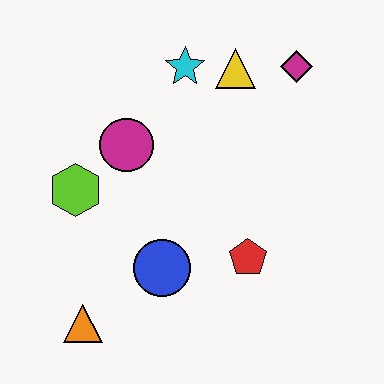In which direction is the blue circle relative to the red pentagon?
The blue circle is to the left of the red pentagon.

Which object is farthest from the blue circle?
The magenta diamond is farthest from the blue circle.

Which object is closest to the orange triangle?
The blue circle is closest to the orange triangle.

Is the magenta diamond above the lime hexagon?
Yes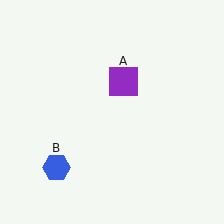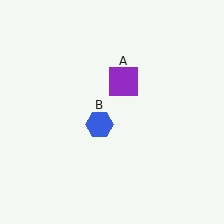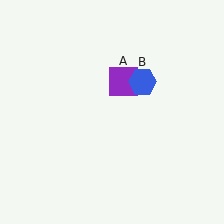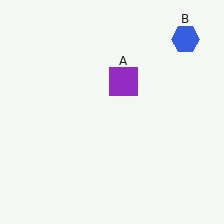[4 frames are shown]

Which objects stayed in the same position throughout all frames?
Purple square (object A) remained stationary.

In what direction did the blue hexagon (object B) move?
The blue hexagon (object B) moved up and to the right.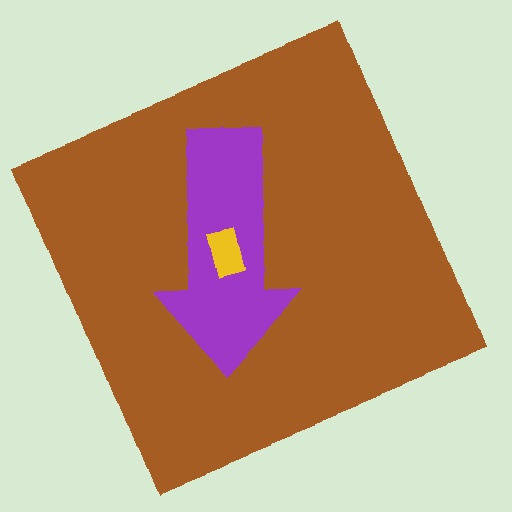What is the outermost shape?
The brown square.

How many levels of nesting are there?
3.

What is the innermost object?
The yellow rectangle.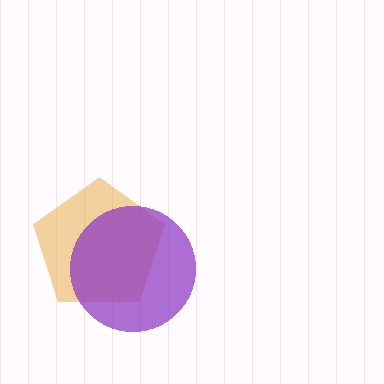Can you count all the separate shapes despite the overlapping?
Yes, there are 2 separate shapes.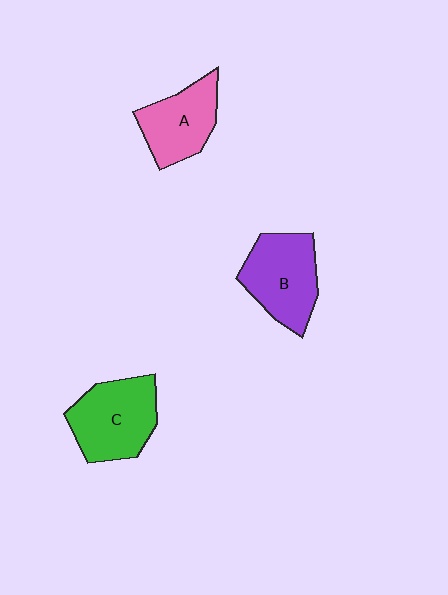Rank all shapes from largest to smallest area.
From largest to smallest: C (green), B (purple), A (pink).